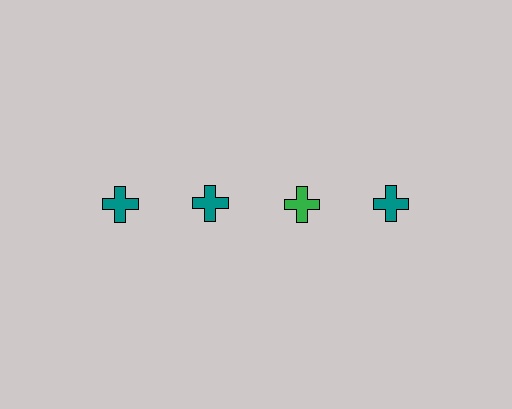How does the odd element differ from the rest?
It has a different color: green instead of teal.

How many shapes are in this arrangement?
There are 4 shapes arranged in a grid pattern.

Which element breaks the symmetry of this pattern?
The green cross in the top row, center column breaks the symmetry. All other shapes are teal crosses.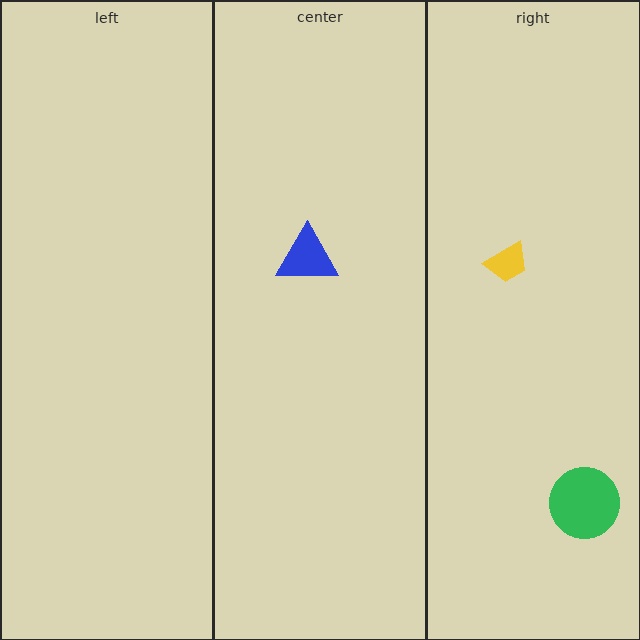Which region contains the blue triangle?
The center region.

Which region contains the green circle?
The right region.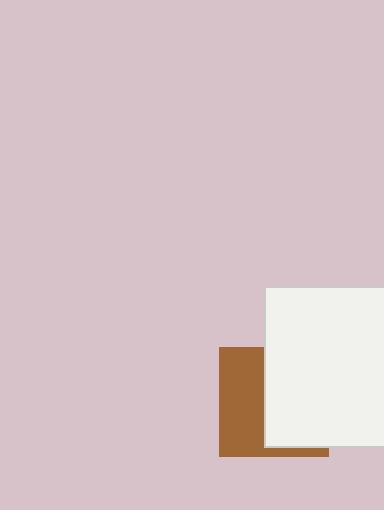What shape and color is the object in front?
The object in front is a white square.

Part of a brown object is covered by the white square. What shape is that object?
It is a square.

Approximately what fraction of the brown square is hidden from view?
Roughly 55% of the brown square is hidden behind the white square.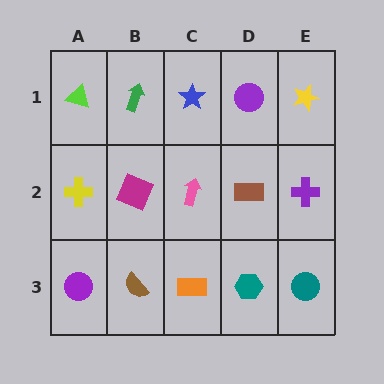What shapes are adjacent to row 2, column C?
A blue star (row 1, column C), an orange rectangle (row 3, column C), a magenta square (row 2, column B), a brown rectangle (row 2, column D).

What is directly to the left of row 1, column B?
A lime triangle.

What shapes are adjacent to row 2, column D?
A purple circle (row 1, column D), a teal hexagon (row 3, column D), a pink arrow (row 2, column C), a purple cross (row 2, column E).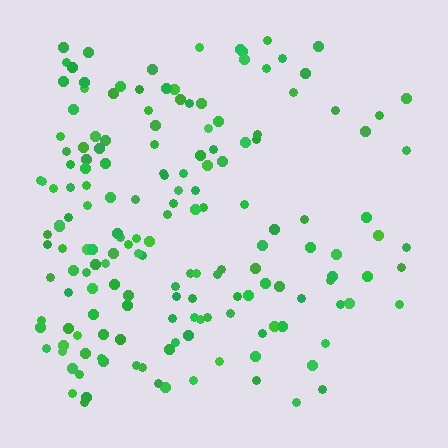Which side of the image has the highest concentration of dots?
The left.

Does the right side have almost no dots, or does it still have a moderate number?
Still a moderate number, just noticeably fewer than the left.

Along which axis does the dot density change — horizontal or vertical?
Horizontal.